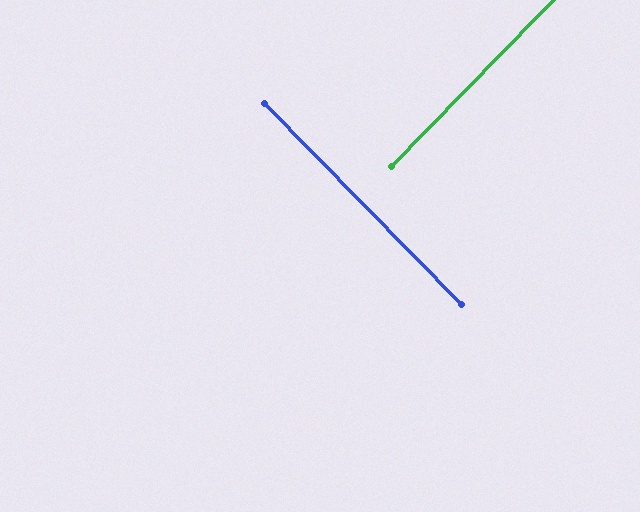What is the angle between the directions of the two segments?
Approximately 88 degrees.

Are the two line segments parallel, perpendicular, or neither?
Perpendicular — they meet at approximately 88°.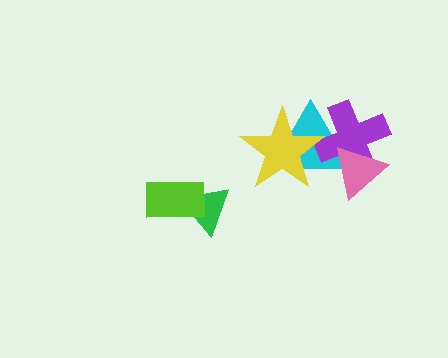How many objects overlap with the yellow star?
2 objects overlap with the yellow star.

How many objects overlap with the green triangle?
1 object overlaps with the green triangle.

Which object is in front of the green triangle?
The lime rectangle is in front of the green triangle.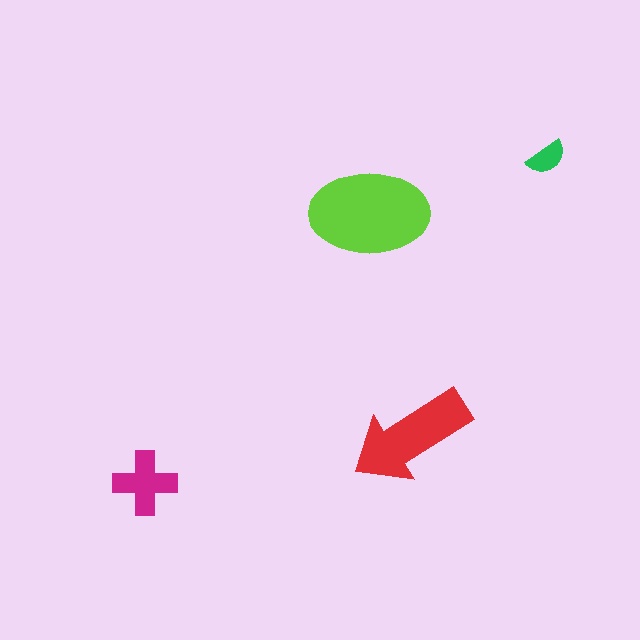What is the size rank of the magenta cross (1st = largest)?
3rd.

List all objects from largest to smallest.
The lime ellipse, the red arrow, the magenta cross, the green semicircle.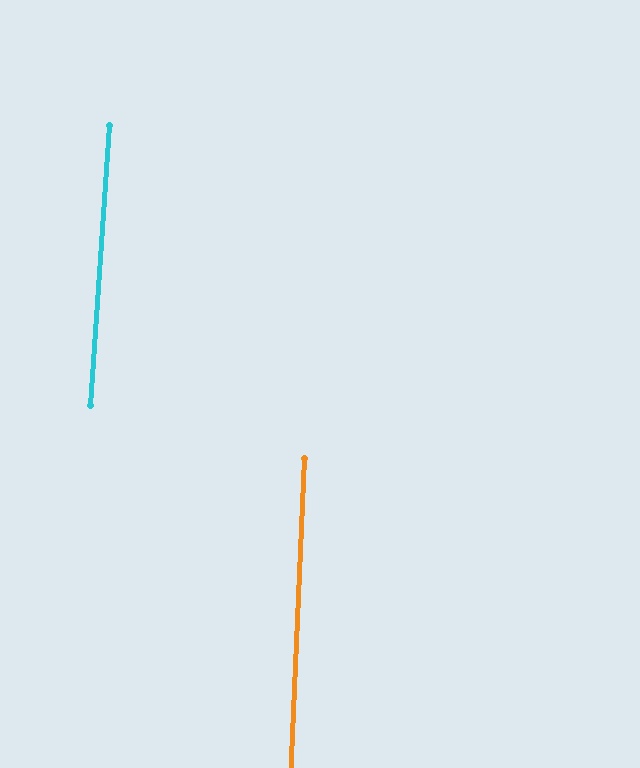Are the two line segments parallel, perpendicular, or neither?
Parallel — their directions differ by only 1.6°.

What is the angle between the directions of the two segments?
Approximately 2 degrees.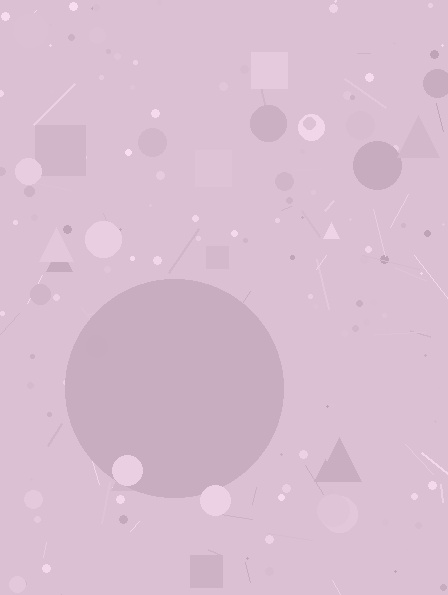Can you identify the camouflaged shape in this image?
The camouflaged shape is a circle.